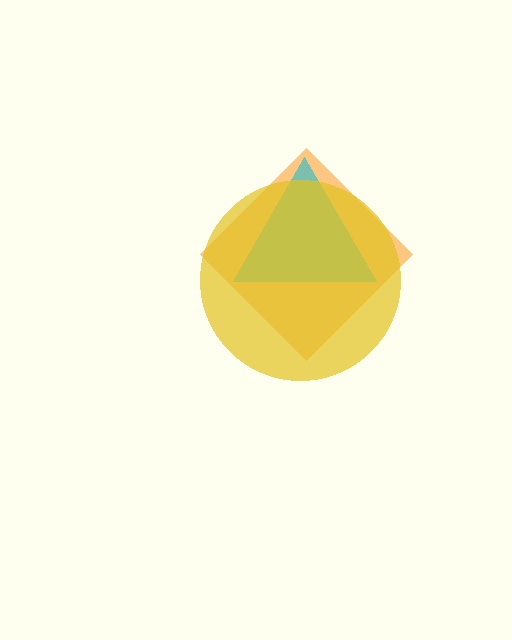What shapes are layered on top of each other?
The layered shapes are: an orange diamond, a cyan triangle, a yellow circle.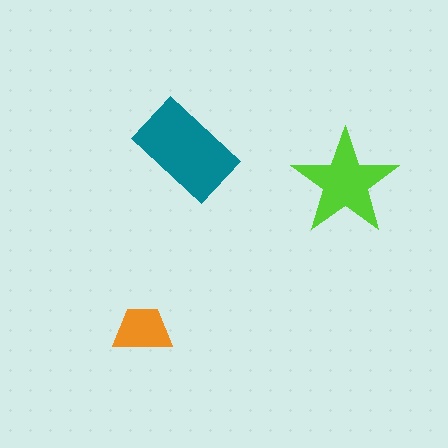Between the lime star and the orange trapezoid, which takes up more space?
The lime star.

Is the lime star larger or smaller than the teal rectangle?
Smaller.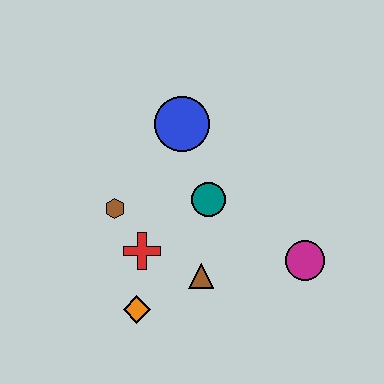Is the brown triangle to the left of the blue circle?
No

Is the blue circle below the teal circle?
No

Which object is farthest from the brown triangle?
The blue circle is farthest from the brown triangle.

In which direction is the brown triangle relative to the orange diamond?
The brown triangle is to the right of the orange diamond.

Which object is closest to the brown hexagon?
The red cross is closest to the brown hexagon.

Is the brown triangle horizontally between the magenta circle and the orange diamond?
Yes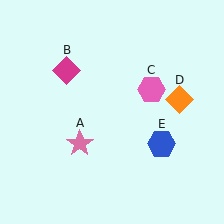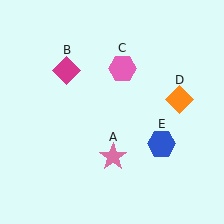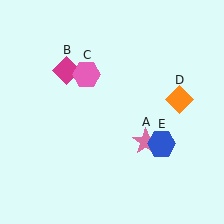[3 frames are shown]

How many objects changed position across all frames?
2 objects changed position: pink star (object A), pink hexagon (object C).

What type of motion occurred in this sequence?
The pink star (object A), pink hexagon (object C) rotated counterclockwise around the center of the scene.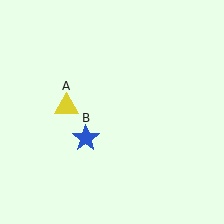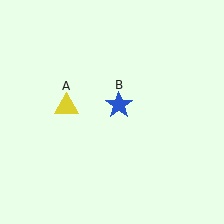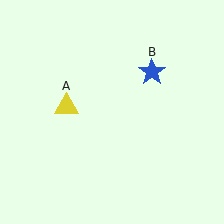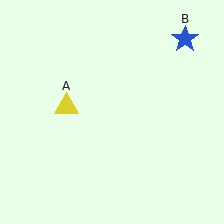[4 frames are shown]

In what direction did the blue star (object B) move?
The blue star (object B) moved up and to the right.